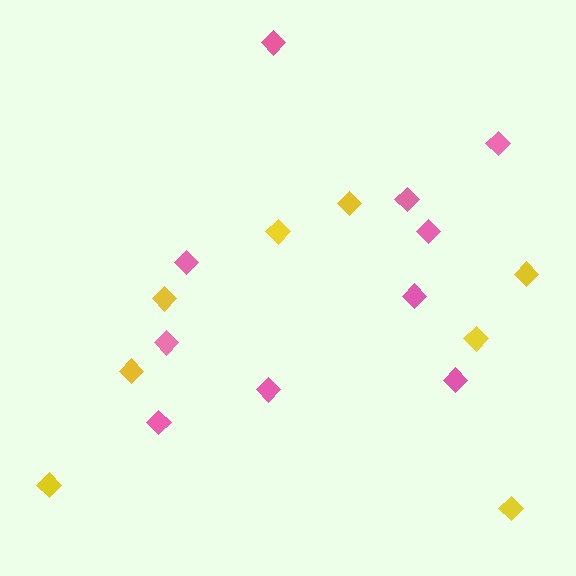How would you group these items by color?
There are 2 groups: one group of yellow diamonds (8) and one group of pink diamonds (10).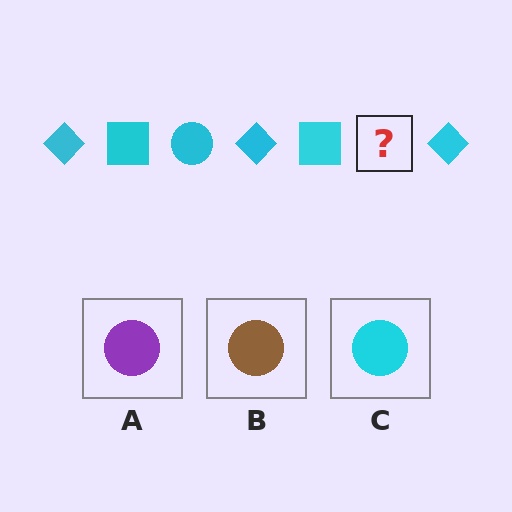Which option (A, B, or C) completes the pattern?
C.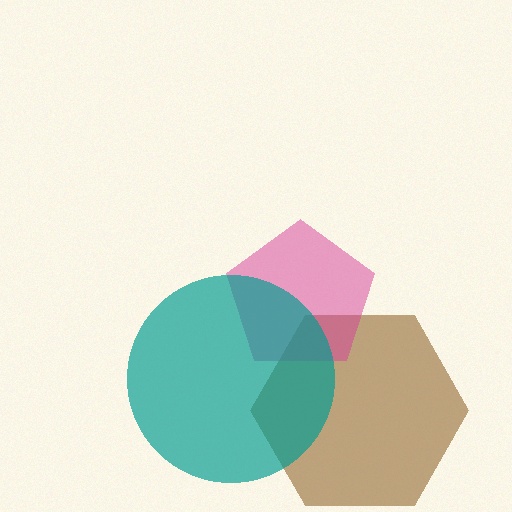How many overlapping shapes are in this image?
There are 3 overlapping shapes in the image.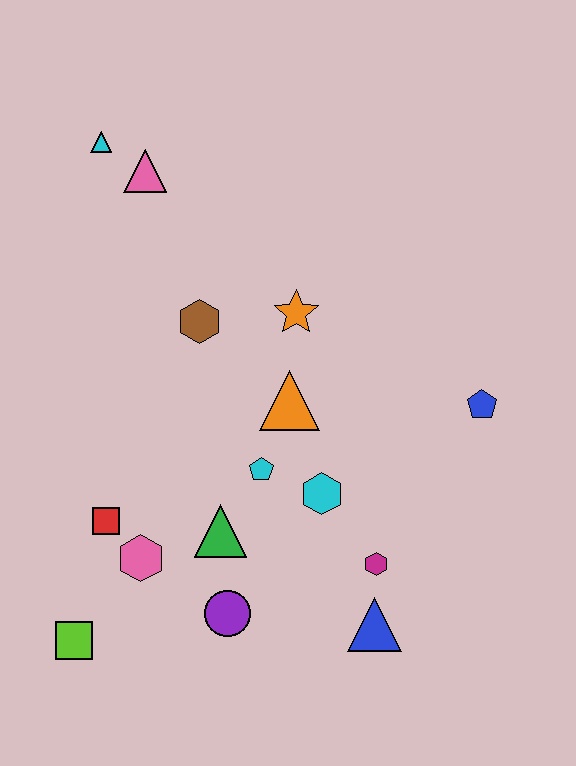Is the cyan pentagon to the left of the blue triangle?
Yes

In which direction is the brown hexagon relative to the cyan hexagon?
The brown hexagon is above the cyan hexagon.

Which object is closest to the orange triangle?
The cyan pentagon is closest to the orange triangle.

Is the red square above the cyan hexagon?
No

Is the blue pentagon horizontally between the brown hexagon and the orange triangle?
No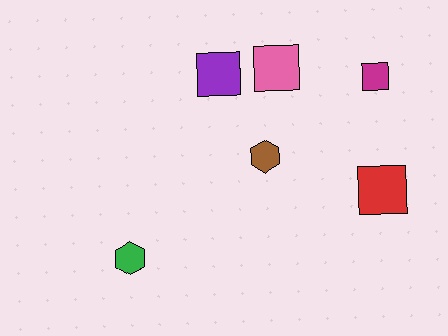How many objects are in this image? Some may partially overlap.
There are 6 objects.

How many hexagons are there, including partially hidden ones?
There are 2 hexagons.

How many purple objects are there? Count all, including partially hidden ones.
There is 1 purple object.